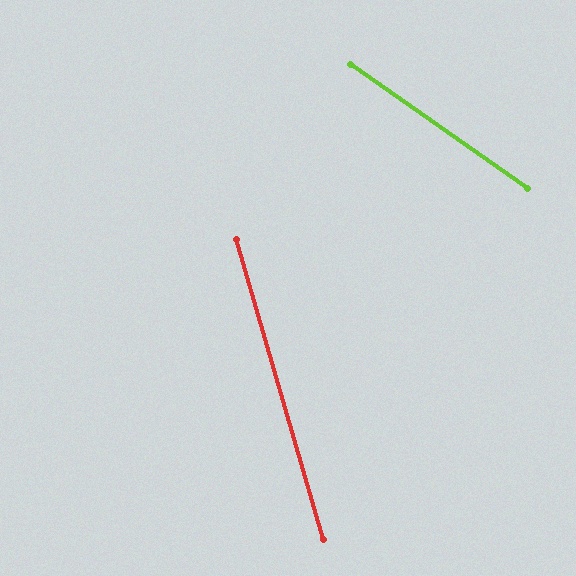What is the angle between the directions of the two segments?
Approximately 39 degrees.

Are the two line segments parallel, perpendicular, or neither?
Neither parallel nor perpendicular — they differ by about 39°.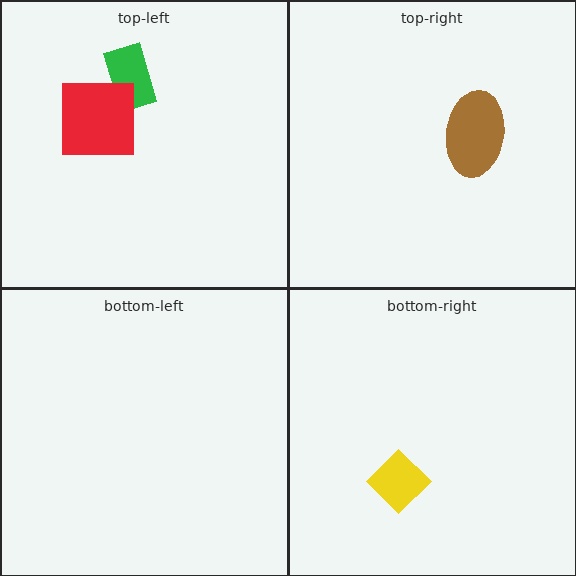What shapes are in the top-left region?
The green rectangle, the red square.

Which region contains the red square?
The top-left region.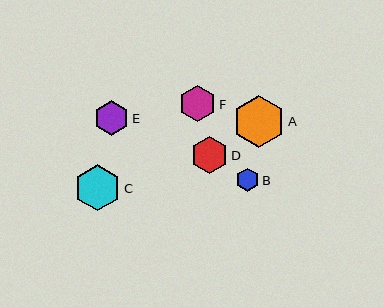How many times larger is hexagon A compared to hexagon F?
Hexagon A is approximately 1.4 times the size of hexagon F.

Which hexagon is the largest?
Hexagon A is the largest with a size of approximately 52 pixels.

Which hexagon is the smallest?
Hexagon B is the smallest with a size of approximately 24 pixels.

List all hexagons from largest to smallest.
From largest to smallest: A, C, D, F, E, B.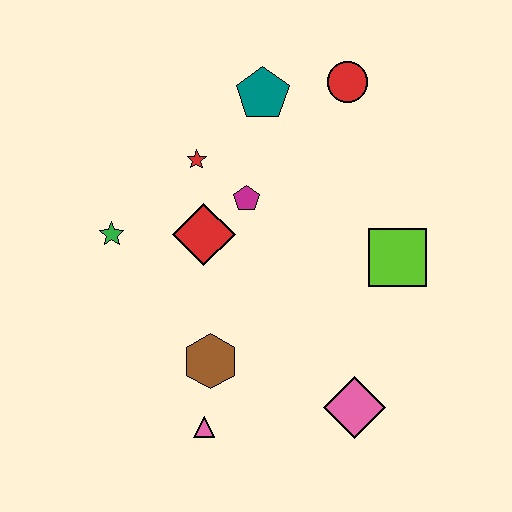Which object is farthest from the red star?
The pink diamond is farthest from the red star.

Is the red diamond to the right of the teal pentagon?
No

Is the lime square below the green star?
Yes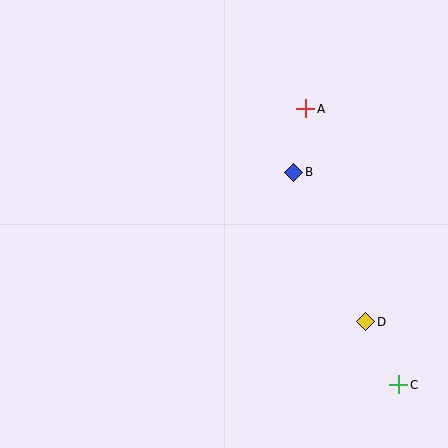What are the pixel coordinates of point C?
Point C is at (399, 385).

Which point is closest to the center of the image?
Point B at (294, 172) is closest to the center.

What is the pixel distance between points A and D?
The distance between A and D is 222 pixels.